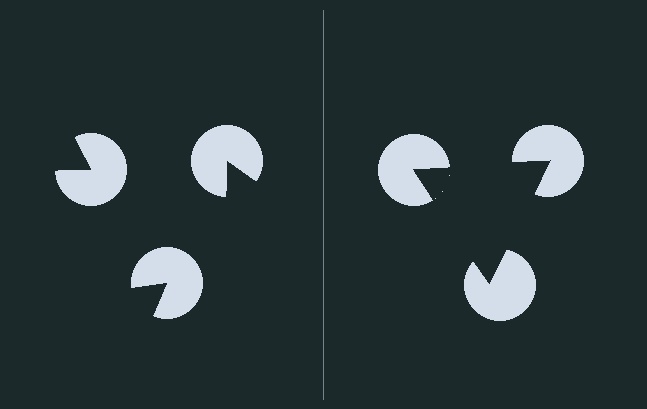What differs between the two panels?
The pac-man discs are positioned identically on both sides; only the wedge orientations differ. On the right they align to a triangle; on the left they are misaligned.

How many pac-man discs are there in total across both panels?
6 — 3 on each side.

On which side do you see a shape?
An illusory triangle appears on the right side. On the left side the wedge cuts are rotated, so no coherent shape forms.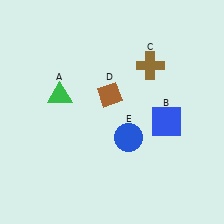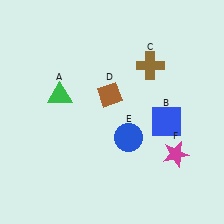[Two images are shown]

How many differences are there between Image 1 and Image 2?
There is 1 difference between the two images.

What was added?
A magenta star (F) was added in Image 2.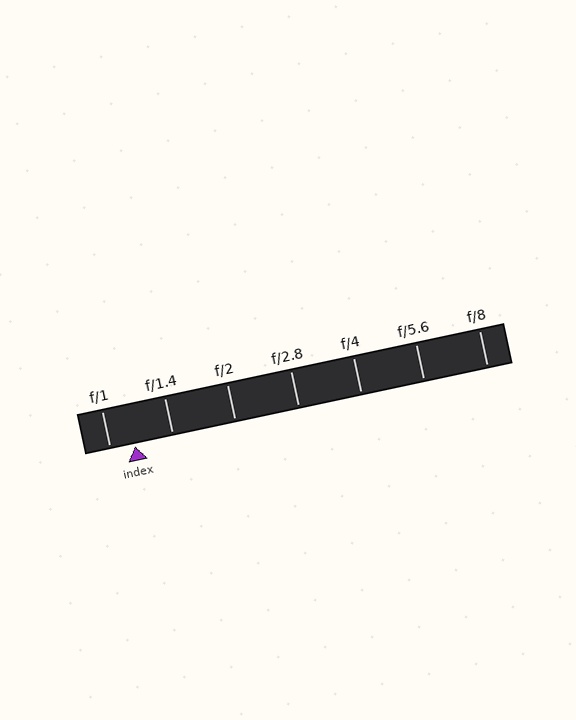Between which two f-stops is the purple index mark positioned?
The index mark is between f/1 and f/1.4.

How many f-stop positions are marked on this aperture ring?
There are 7 f-stop positions marked.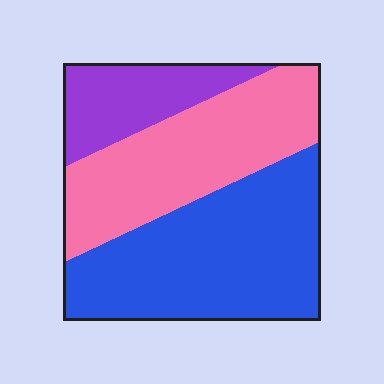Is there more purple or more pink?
Pink.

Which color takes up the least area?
Purple, at roughly 15%.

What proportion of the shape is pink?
Pink covers 36% of the shape.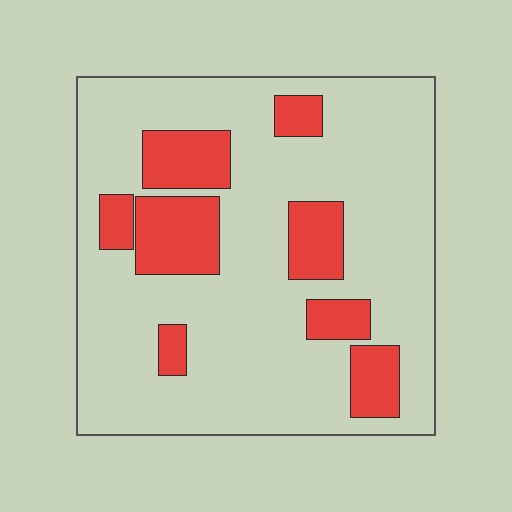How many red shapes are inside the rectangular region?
8.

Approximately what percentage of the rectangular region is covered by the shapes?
Approximately 20%.